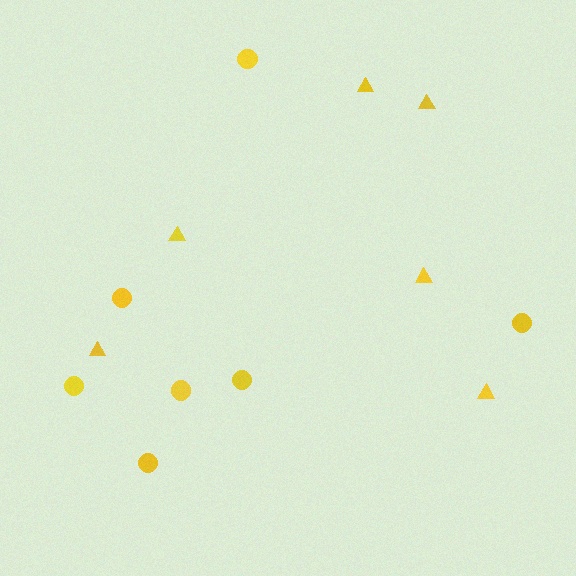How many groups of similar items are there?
There are 2 groups: one group of triangles (6) and one group of circles (7).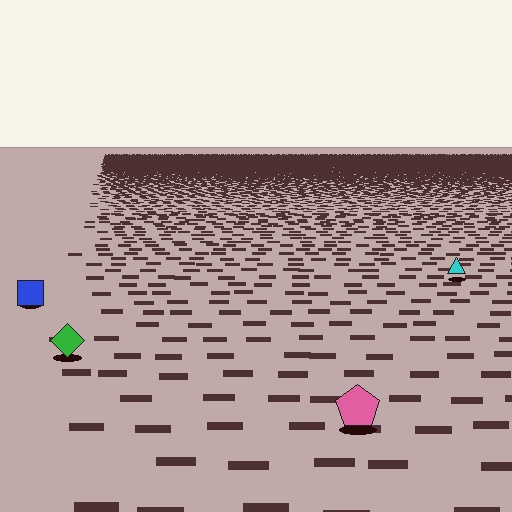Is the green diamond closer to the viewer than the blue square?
Yes. The green diamond is closer — you can tell from the texture gradient: the ground texture is coarser near it.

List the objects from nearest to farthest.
From nearest to farthest: the pink pentagon, the green diamond, the blue square, the cyan triangle.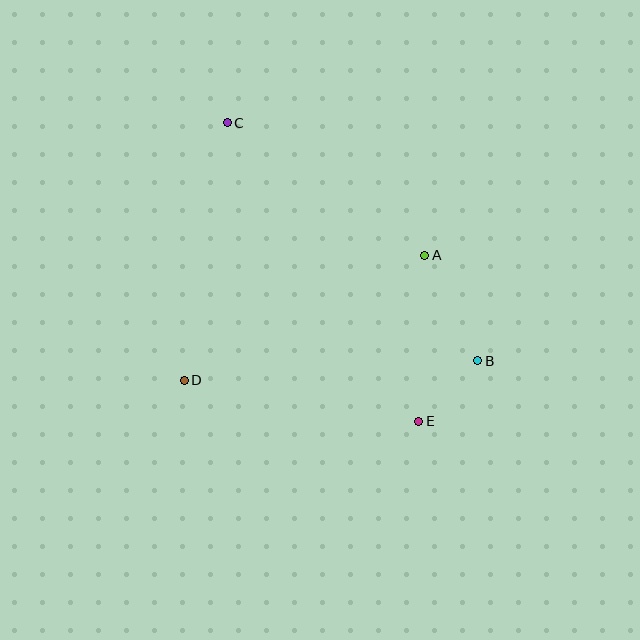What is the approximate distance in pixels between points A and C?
The distance between A and C is approximately 238 pixels.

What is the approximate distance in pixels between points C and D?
The distance between C and D is approximately 261 pixels.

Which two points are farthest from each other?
Points C and E are farthest from each other.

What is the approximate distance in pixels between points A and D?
The distance between A and D is approximately 271 pixels.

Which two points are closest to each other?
Points B and E are closest to each other.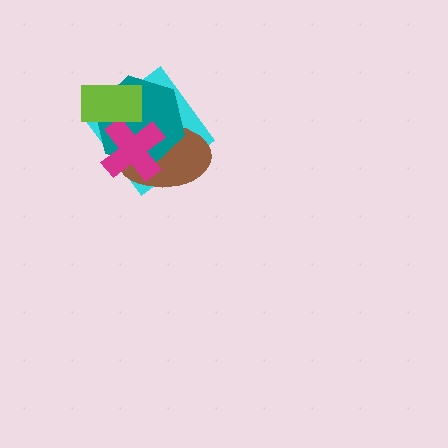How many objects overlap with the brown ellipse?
3 objects overlap with the brown ellipse.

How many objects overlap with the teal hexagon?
4 objects overlap with the teal hexagon.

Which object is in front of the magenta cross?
The lime rectangle is in front of the magenta cross.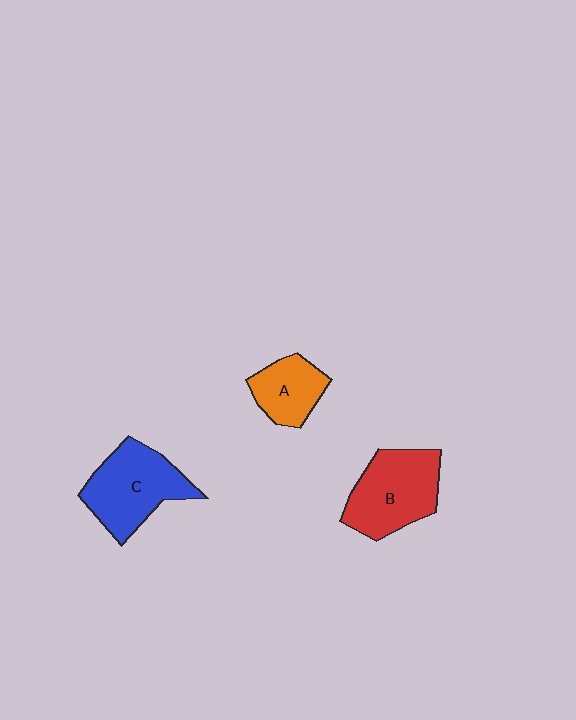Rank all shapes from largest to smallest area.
From largest to smallest: C (blue), B (red), A (orange).